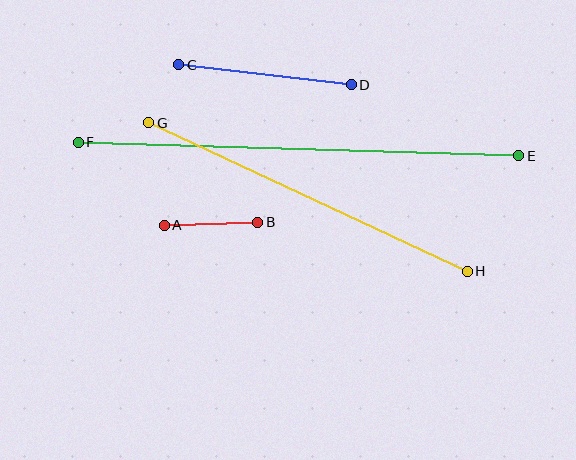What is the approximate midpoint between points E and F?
The midpoint is at approximately (299, 149) pixels.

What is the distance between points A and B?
The distance is approximately 94 pixels.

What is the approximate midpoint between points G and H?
The midpoint is at approximately (308, 197) pixels.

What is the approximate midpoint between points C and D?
The midpoint is at approximately (265, 75) pixels.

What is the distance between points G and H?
The distance is approximately 352 pixels.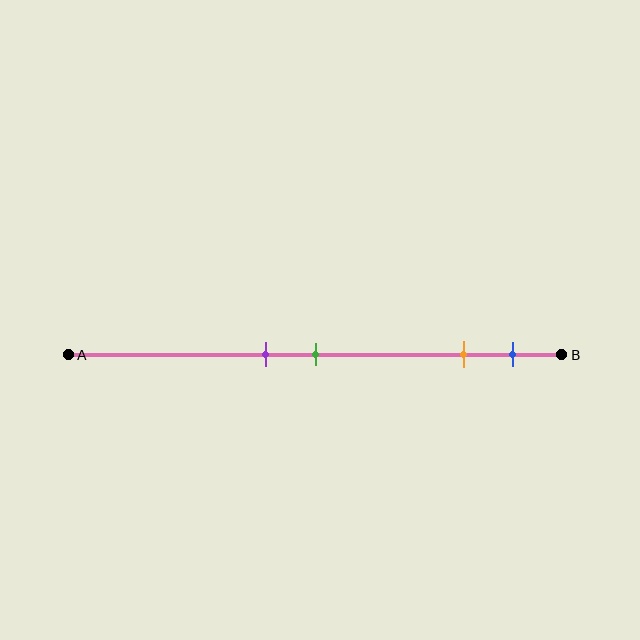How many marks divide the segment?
There are 4 marks dividing the segment.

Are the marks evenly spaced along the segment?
No, the marks are not evenly spaced.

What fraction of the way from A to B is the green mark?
The green mark is approximately 50% (0.5) of the way from A to B.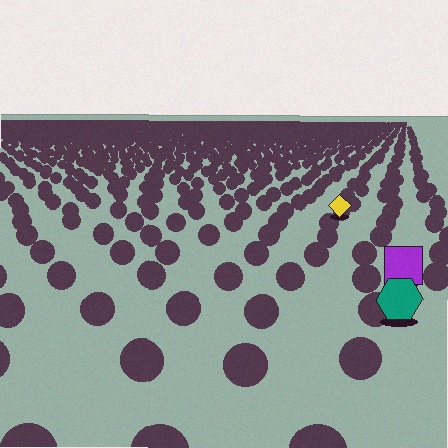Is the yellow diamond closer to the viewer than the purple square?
No. The purple square is closer — you can tell from the texture gradient: the ground texture is coarser near it.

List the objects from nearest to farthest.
From nearest to farthest: the teal hexagon, the purple square, the yellow diamond.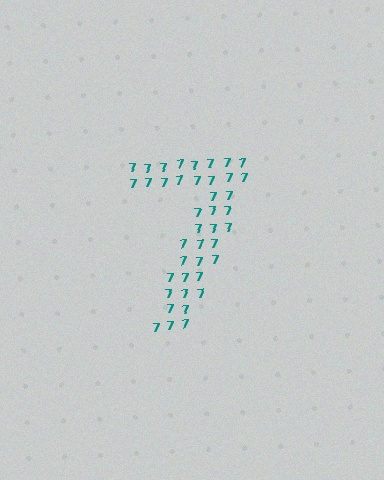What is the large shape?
The large shape is the digit 7.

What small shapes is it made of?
It is made of small digit 7's.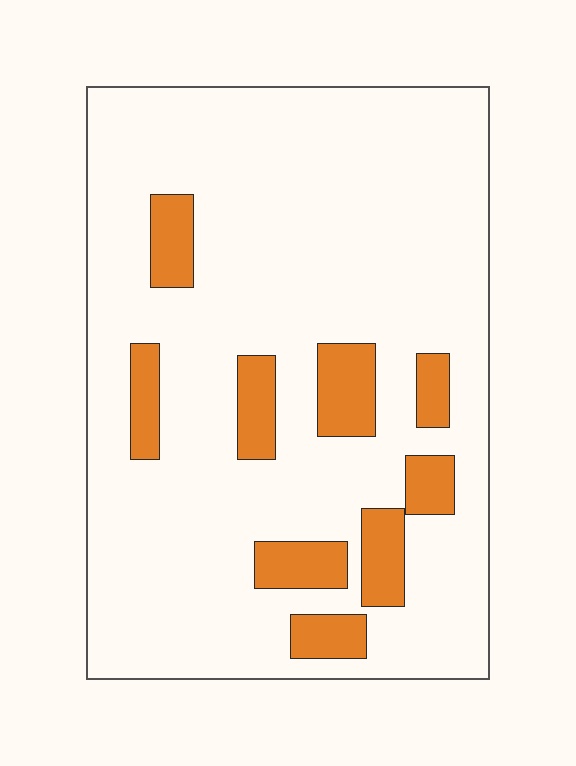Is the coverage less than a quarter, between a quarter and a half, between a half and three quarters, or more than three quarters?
Less than a quarter.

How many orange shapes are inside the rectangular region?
9.